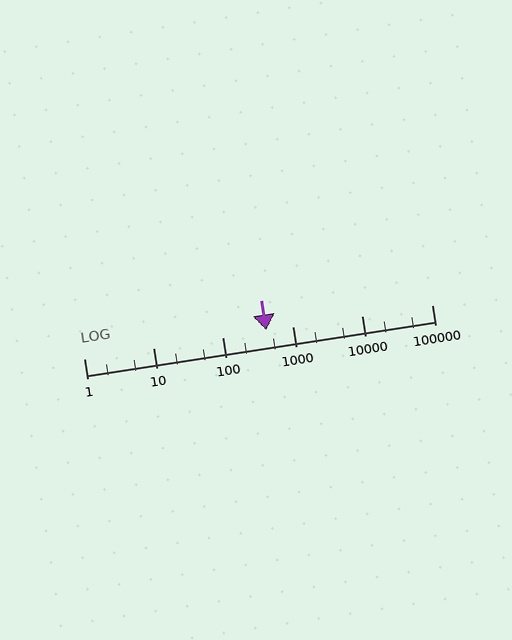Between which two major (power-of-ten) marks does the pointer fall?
The pointer is between 100 and 1000.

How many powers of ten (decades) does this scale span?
The scale spans 5 decades, from 1 to 100000.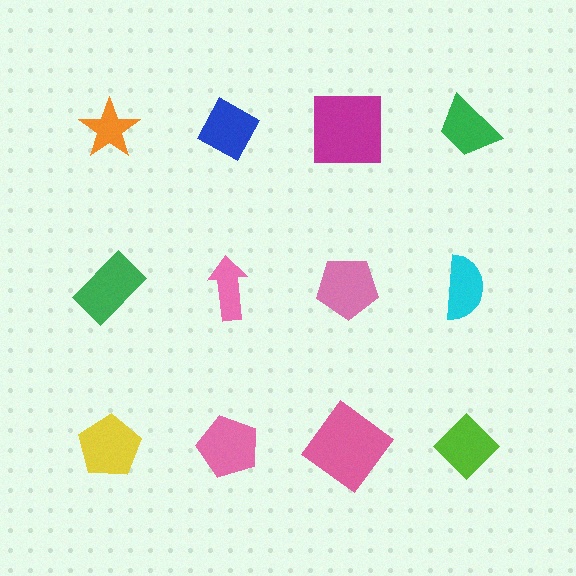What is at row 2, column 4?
A cyan semicircle.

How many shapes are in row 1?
4 shapes.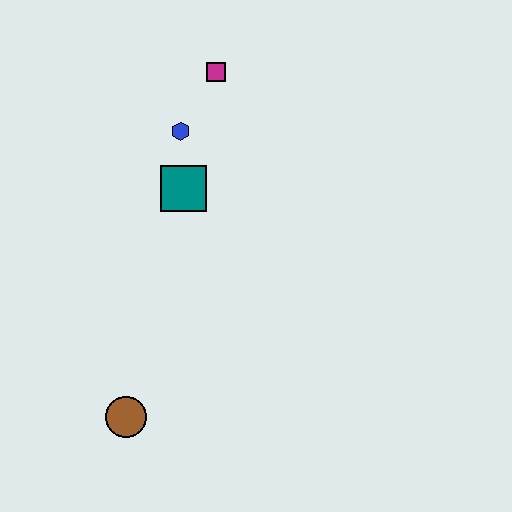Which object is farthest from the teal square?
The brown circle is farthest from the teal square.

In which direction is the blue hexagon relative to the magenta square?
The blue hexagon is below the magenta square.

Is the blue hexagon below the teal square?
No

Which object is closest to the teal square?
The blue hexagon is closest to the teal square.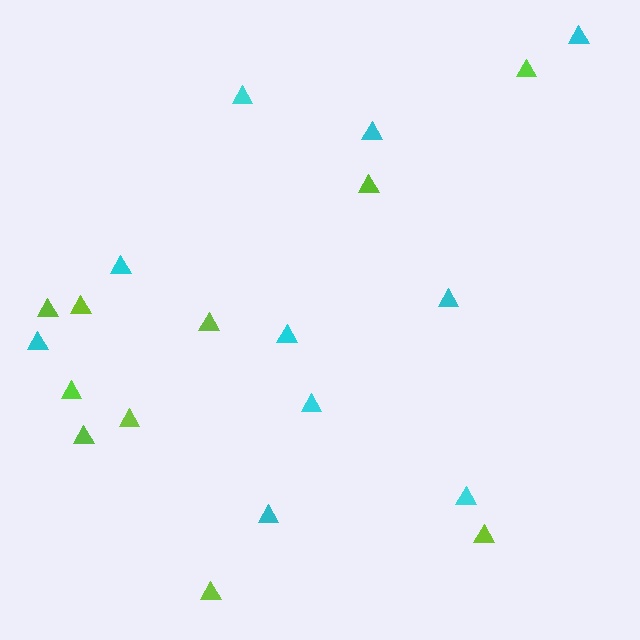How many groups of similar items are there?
There are 2 groups: one group of cyan triangles (10) and one group of lime triangles (10).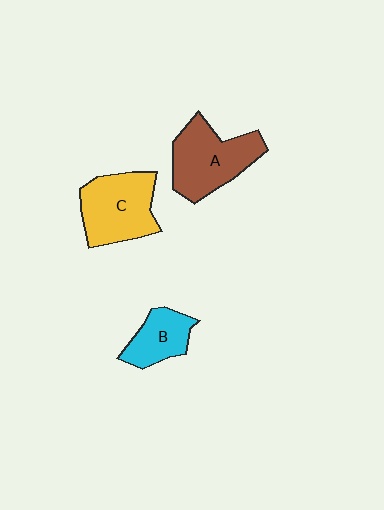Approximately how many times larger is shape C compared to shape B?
Approximately 1.7 times.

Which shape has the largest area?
Shape A (brown).